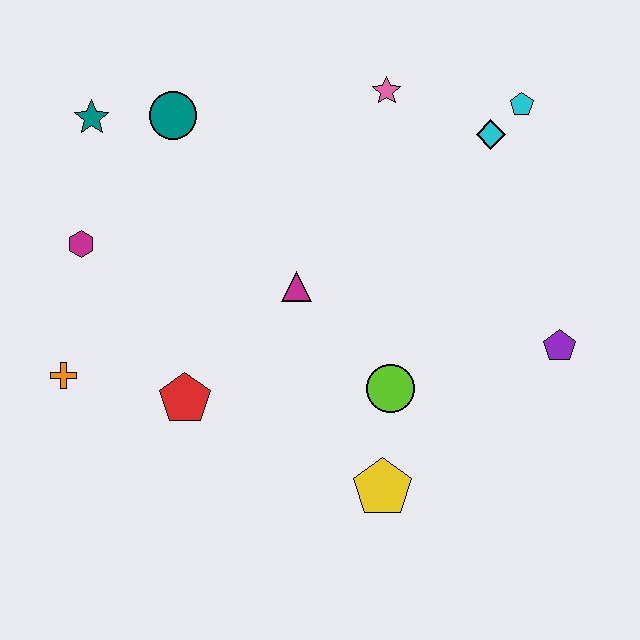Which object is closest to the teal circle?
The teal star is closest to the teal circle.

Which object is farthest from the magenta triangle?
The cyan pentagon is farthest from the magenta triangle.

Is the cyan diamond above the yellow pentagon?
Yes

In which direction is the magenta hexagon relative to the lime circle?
The magenta hexagon is to the left of the lime circle.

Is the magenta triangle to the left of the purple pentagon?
Yes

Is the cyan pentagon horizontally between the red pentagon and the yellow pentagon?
No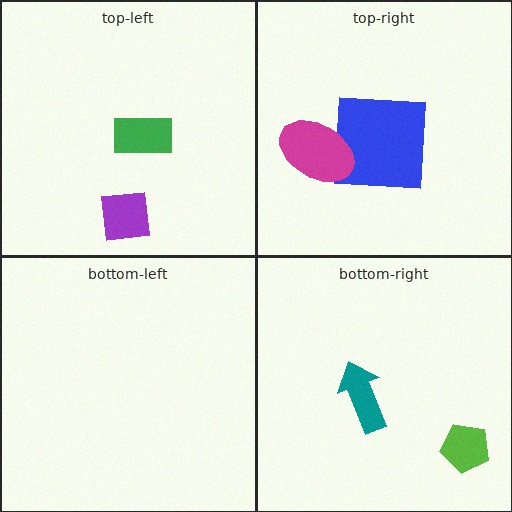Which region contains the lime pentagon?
The bottom-right region.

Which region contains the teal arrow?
The bottom-right region.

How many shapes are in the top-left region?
2.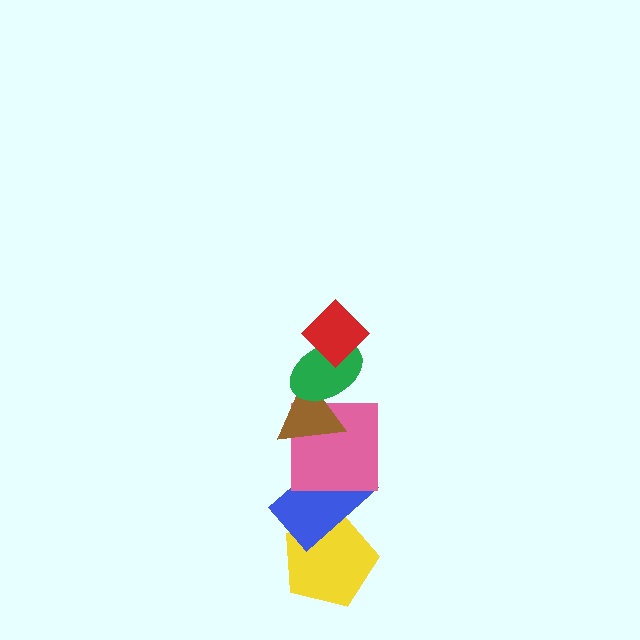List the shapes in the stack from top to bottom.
From top to bottom: the red diamond, the green ellipse, the brown triangle, the pink square, the blue rectangle, the yellow pentagon.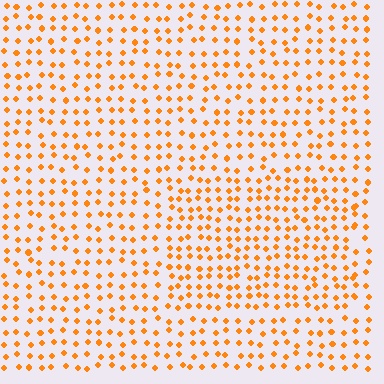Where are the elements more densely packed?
The elements are more densely packed inside the rectangle boundary.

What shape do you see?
I see a rectangle.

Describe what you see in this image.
The image contains small orange elements arranged at two different densities. A rectangle-shaped region is visible where the elements are more densely packed than the surrounding area.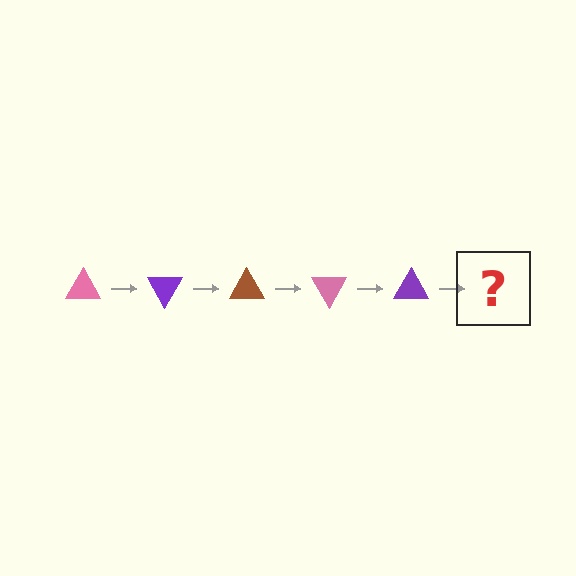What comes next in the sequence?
The next element should be a brown triangle, rotated 300 degrees from the start.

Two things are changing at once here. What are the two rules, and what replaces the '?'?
The two rules are that it rotates 60 degrees each step and the color cycles through pink, purple, and brown. The '?' should be a brown triangle, rotated 300 degrees from the start.